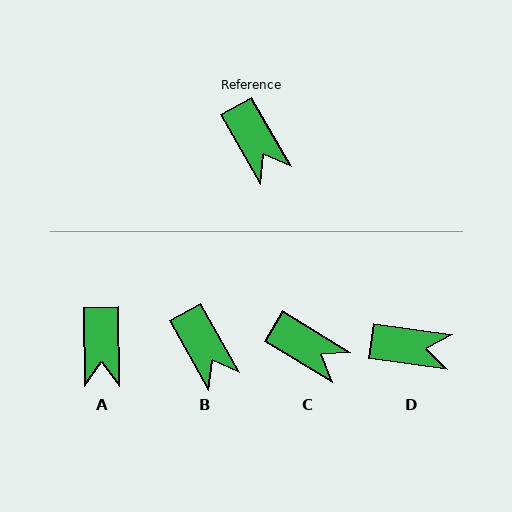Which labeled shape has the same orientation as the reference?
B.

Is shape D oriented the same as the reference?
No, it is off by about 52 degrees.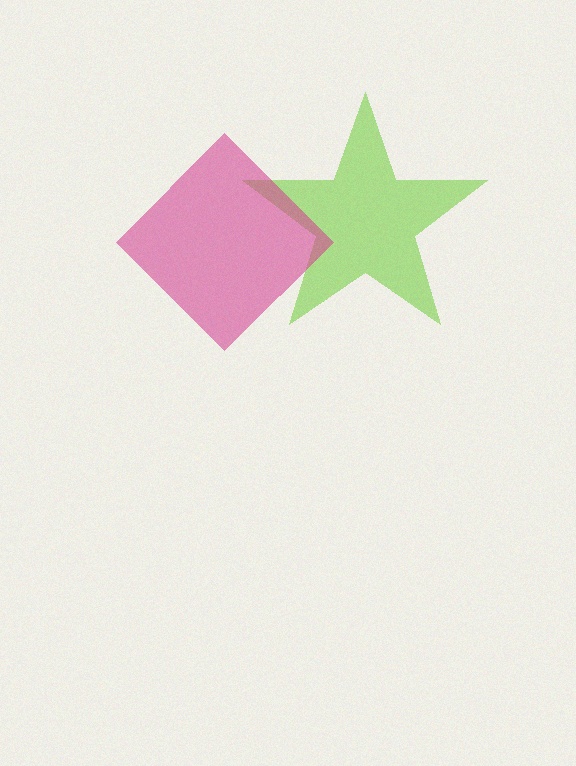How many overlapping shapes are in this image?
There are 2 overlapping shapes in the image.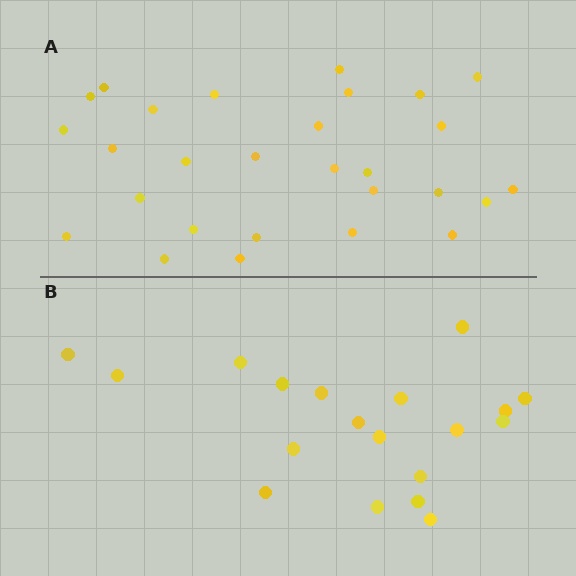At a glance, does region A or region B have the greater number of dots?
Region A (the top region) has more dots.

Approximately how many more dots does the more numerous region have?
Region A has roughly 8 or so more dots than region B.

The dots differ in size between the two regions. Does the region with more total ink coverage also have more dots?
No. Region B has more total ink coverage because its dots are larger, but region A actually contains more individual dots. Total area can be misleading — the number of items is what matters here.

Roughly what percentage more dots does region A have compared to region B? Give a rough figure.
About 45% more.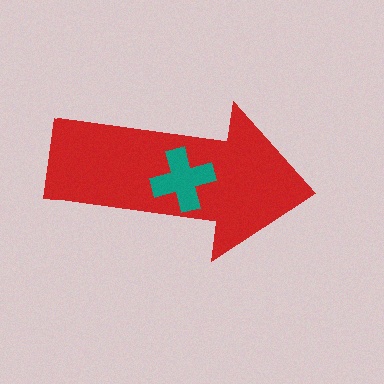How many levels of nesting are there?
2.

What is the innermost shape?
The teal cross.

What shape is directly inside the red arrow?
The teal cross.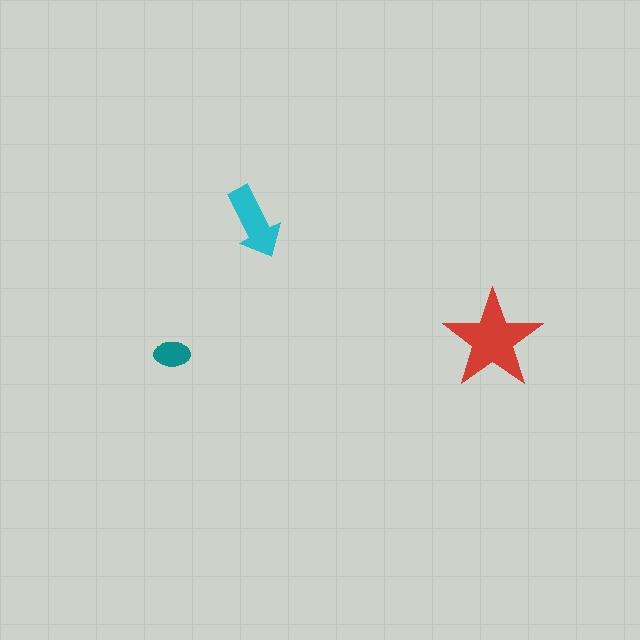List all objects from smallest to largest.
The teal ellipse, the cyan arrow, the red star.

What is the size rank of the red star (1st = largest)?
1st.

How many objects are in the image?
There are 3 objects in the image.